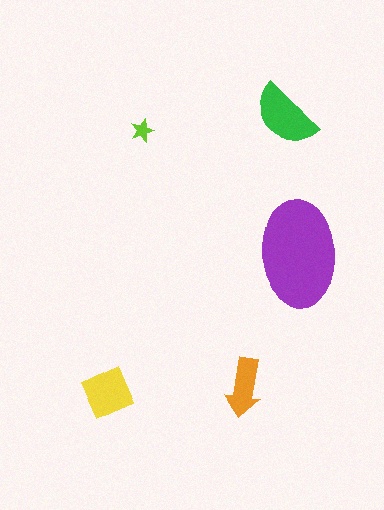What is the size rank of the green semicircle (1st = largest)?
2nd.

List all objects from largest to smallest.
The purple ellipse, the green semicircle, the yellow square, the orange arrow, the lime star.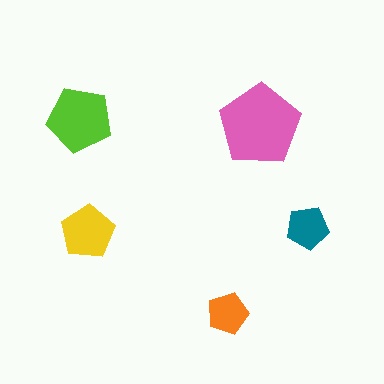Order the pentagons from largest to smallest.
the pink one, the lime one, the yellow one, the teal one, the orange one.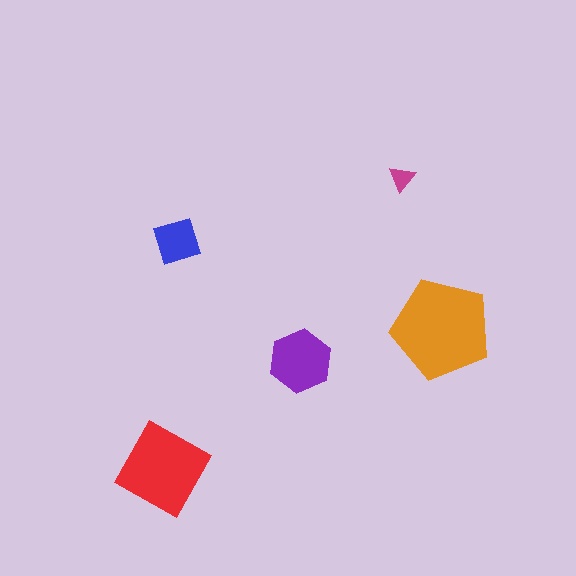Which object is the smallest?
The magenta triangle.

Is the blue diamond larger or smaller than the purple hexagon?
Smaller.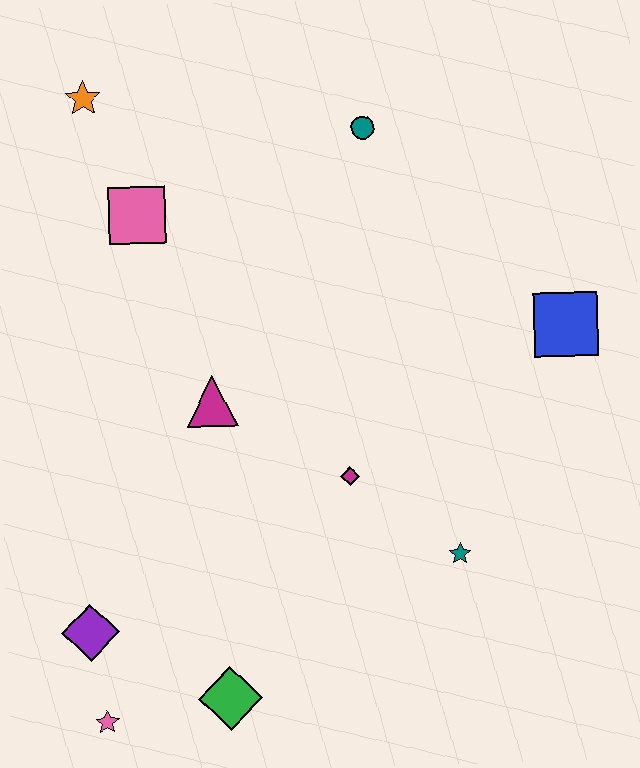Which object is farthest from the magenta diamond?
The orange star is farthest from the magenta diamond.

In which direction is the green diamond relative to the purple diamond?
The green diamond is to the right of the purple diamond.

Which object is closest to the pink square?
The orange star is closest to the pink square.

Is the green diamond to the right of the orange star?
Yes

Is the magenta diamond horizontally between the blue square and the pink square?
Yes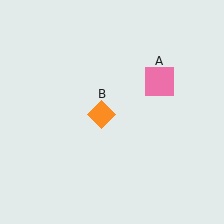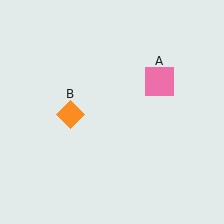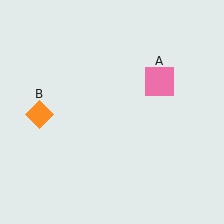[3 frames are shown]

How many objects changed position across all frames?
1 object changed position: orange diamond (object B).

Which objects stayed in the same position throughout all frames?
Pink square (object A) remained stationary.